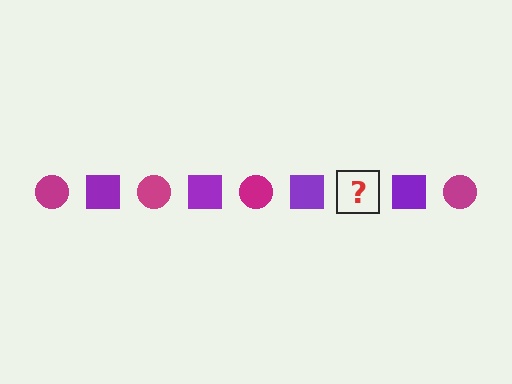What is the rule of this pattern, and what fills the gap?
The rule is that the pattern alternates between magenta circle and purple square. The gap should be filled with a magenta circle.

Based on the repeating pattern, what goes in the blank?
The blank should be a magenta circle.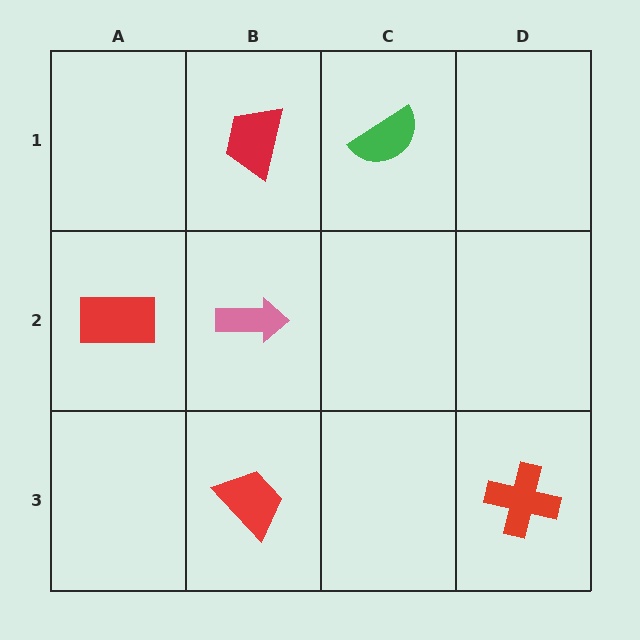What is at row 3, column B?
A red trapezoid.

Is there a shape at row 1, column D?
No, that cell is empty.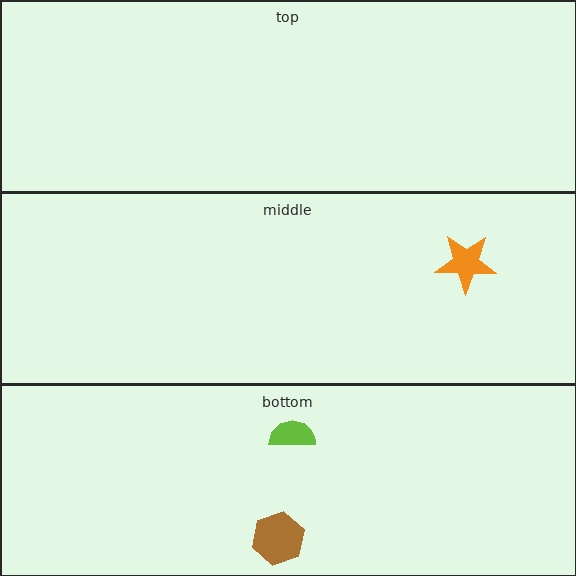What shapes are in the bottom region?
The brown hexagon, the lime semicircle.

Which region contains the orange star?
The middle region.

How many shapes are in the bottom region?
2.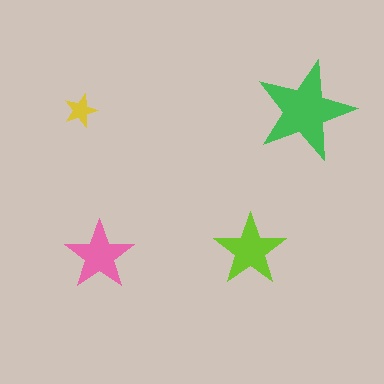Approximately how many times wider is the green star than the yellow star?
About 3 times wider.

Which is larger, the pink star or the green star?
The green one.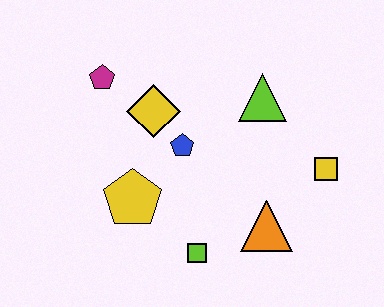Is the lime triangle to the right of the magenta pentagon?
Yes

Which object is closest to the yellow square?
The orange triangle is closest to the yellow square.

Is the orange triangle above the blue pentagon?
No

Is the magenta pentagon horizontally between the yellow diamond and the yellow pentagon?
No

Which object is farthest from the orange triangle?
The magenta pentagon is farthest from the orange triangle.